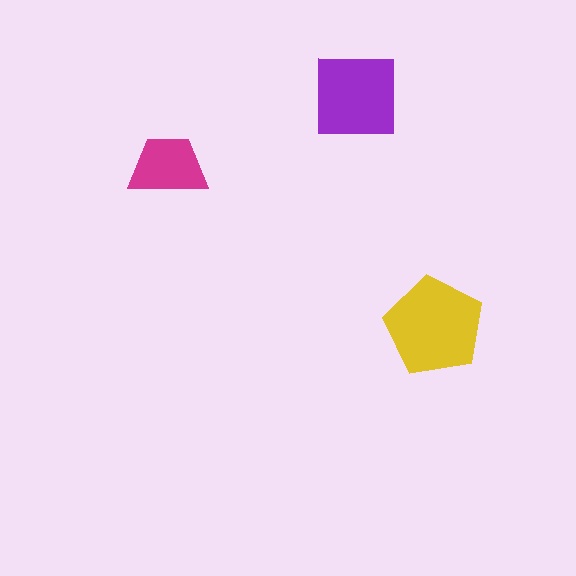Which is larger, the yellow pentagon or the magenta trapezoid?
The yellow pentagon.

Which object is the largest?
The yellow pentagon.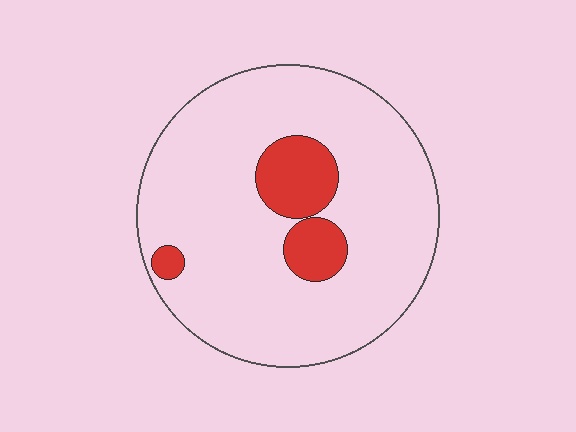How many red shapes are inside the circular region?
3.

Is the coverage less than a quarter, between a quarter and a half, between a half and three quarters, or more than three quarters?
Less than a quarter.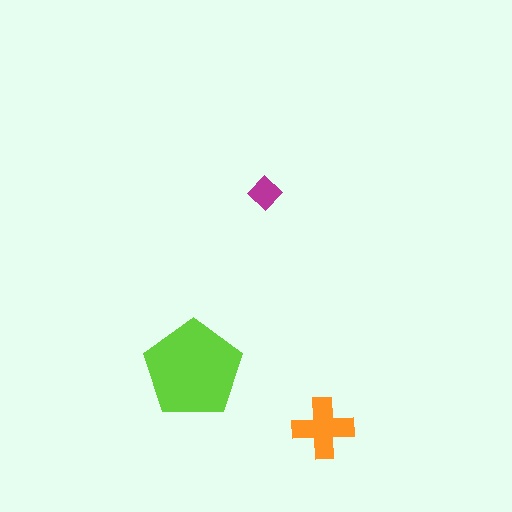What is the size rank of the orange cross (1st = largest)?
2nd.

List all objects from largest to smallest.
The lime pentagon, the orange cross, the magenta diamond.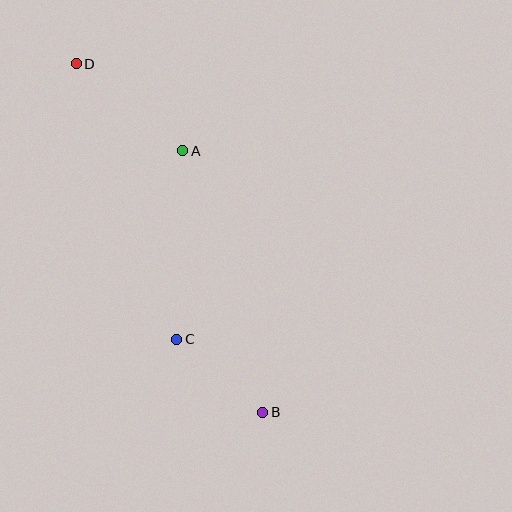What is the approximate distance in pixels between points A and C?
The distance between A and C is approximately 189 pixels.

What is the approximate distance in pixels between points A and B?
The distance between A and B is approximately 274 pixels.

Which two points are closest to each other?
Points B and C are closest to each other.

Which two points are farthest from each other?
Points B and D are farthest from each other.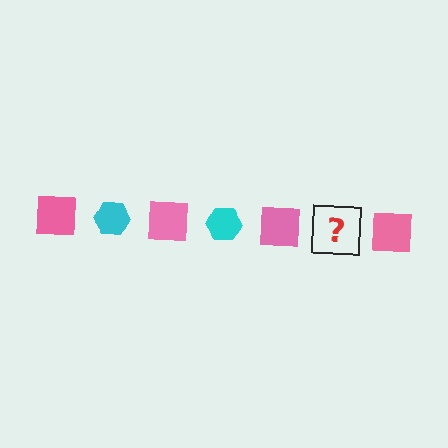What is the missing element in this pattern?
The missing element is a cyan hexagon.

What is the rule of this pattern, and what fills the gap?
The rule is that the pattern alternates between pink square and cyan hexagon. The gap should be filled with a cyan hexagon.